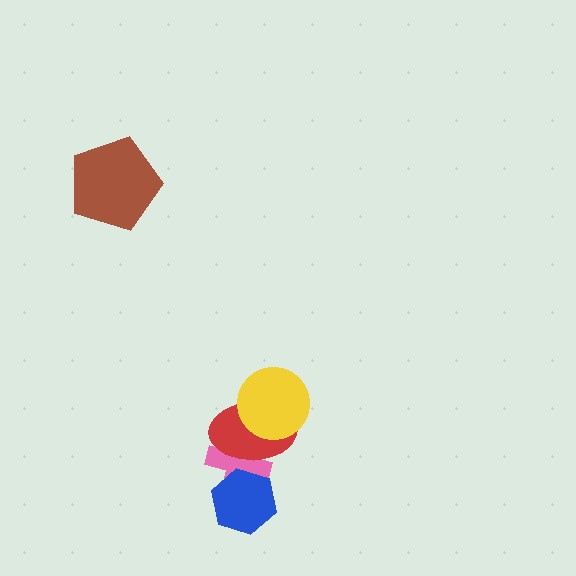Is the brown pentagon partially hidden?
No, no other shape covers it.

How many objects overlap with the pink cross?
2 objects overlap with the pink cross.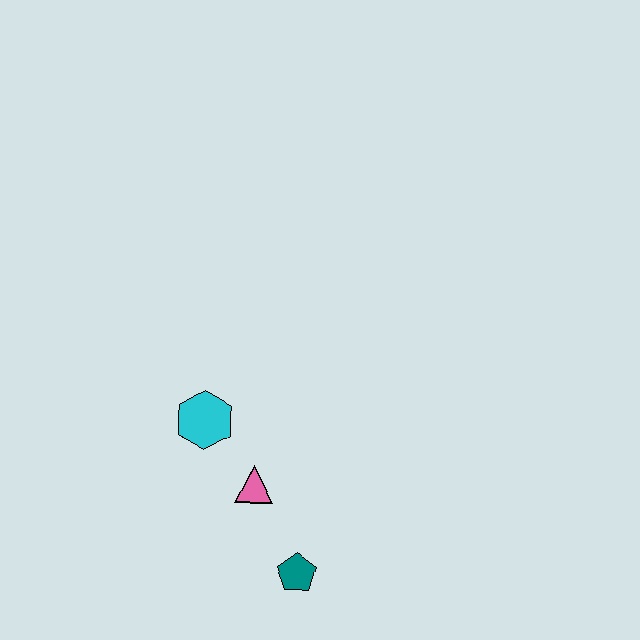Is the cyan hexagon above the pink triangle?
Yes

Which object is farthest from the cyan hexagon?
The teal pentagon is farthest from the cyan hexagon.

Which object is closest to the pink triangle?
The cyan hexagon is closest to the pink triangle.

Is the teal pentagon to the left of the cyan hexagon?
No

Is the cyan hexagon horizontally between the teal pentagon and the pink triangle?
No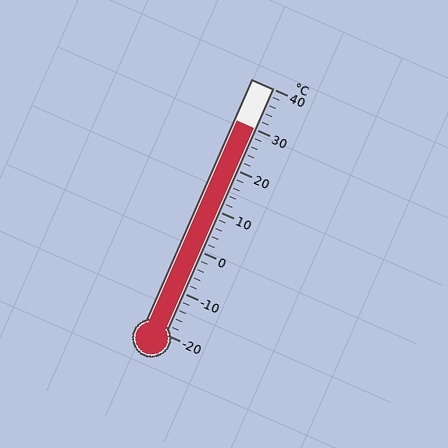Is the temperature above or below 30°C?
The temperature is at 30°C.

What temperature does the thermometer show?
The thermometer shows approximately 30°C.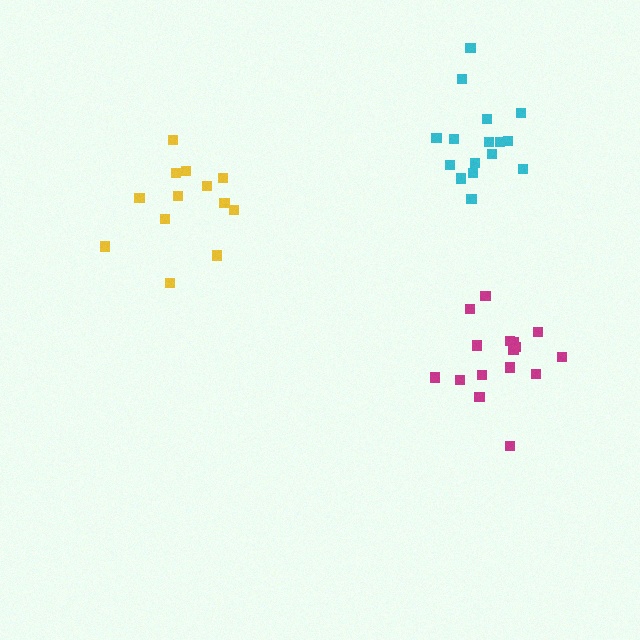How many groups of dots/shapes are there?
There are 3 groups.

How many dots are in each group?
Group 1: 13 dots, Group 2: 17 dots, Group 3: 16 dots (46 total).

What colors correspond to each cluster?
The clusters are colored: yellow, magenta, cyan.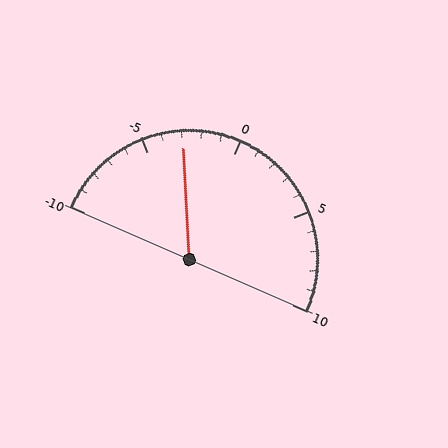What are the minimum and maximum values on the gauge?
The gauge ranges from -10 to 10.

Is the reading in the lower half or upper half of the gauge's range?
The reading is in the lower half of the range (-10 to 10).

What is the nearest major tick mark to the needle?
The nearest major tick mark is -5.